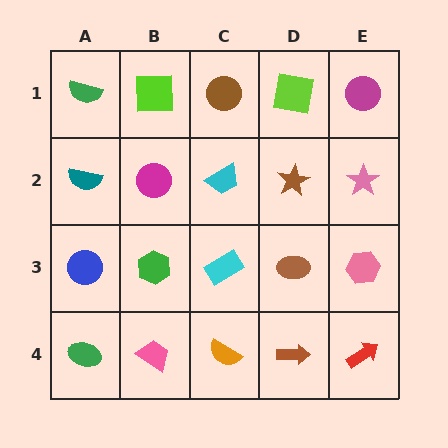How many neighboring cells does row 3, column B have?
4.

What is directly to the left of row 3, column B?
A blue circle.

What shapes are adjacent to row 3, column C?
A cyan trapezoid (row 2, column C), an orange semicircle (row 4, column C), a green hexagon (row 3, column B), a brown ellipse (row 3, column D).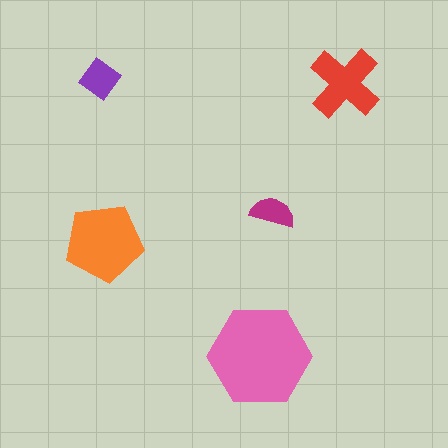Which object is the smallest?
The magenta semicircle.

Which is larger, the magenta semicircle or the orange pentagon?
The orange pentagon.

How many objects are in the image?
There are 5 objects in the image.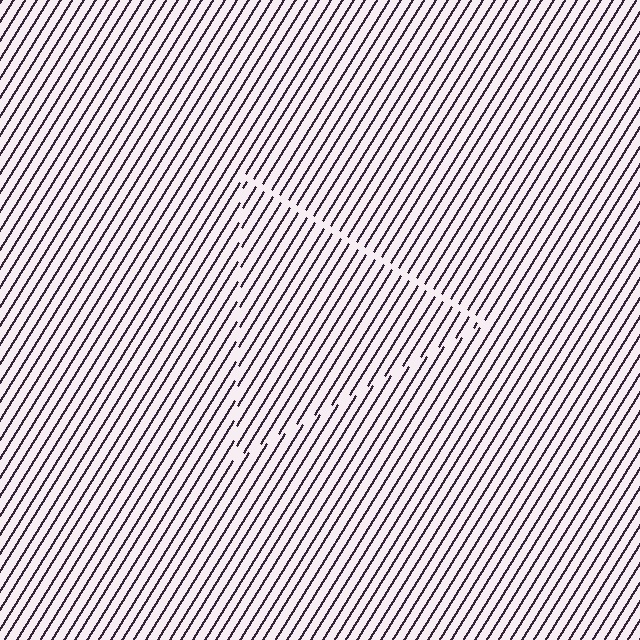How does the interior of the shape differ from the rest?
The interior of the shape contains the same grating, shifted by half a period — the contour is defined by the phase discontinuity where line-ends from the inner and outer gratings abut.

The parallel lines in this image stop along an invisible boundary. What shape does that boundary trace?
An illusory triangle. The interior of the shape contains the same grating, shifted by half a period — the contour is defined by the phase discontinuity where line-ends from the inner and outer gratings abut.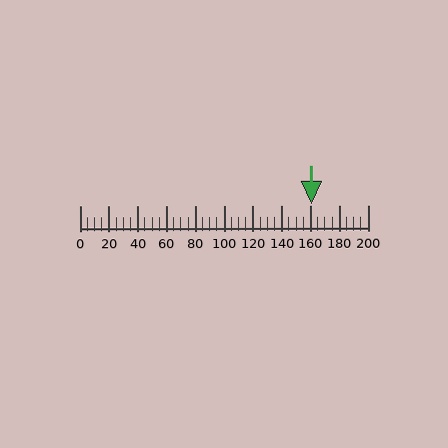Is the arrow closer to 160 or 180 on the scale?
The arrow is closer to 160.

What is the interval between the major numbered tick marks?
The major tick marks are spaced 20 units apart.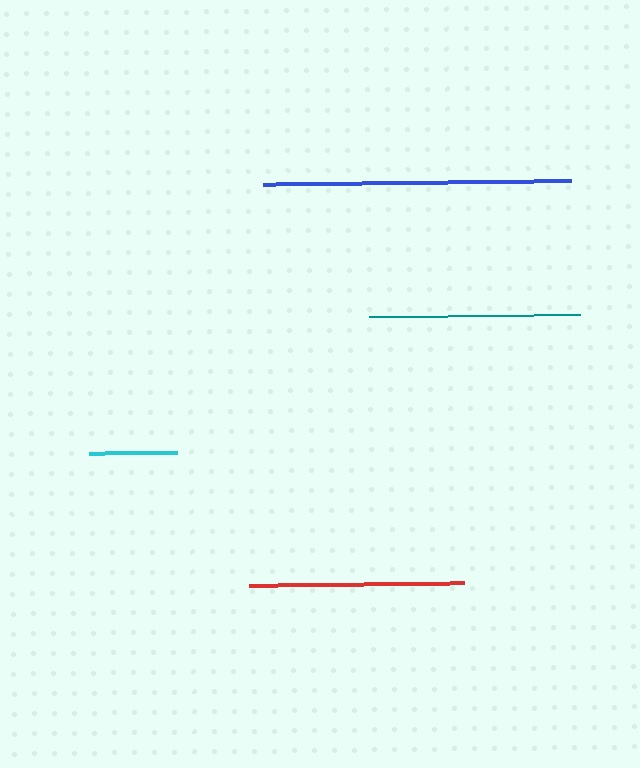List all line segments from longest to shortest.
From longest to shortest: blue, red, teal, cyan.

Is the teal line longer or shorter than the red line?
The red line is longer than the teal line.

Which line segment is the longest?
The blue line is the longest at approximately 307 pixels.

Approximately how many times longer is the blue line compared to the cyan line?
The blue line is approximately 3.5 times the length of the cyan line.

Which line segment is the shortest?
The cyan line is the shortest at approximately 89 pixels.